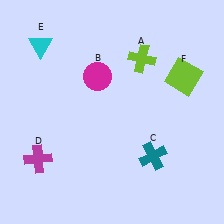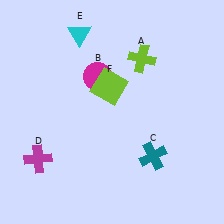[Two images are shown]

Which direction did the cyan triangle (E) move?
The cyan triangle (E) moved right.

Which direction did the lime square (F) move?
The lime square (F) moved left.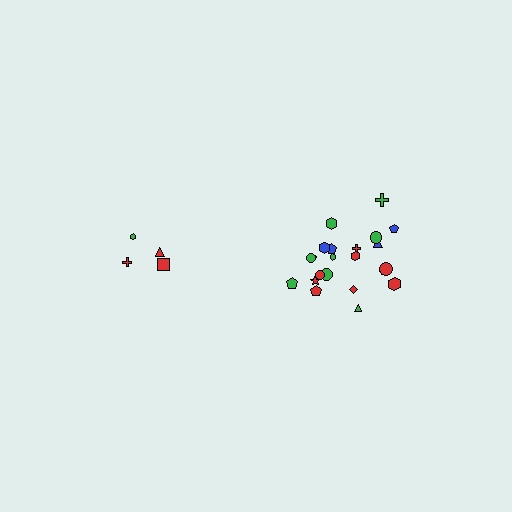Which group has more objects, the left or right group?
The right group.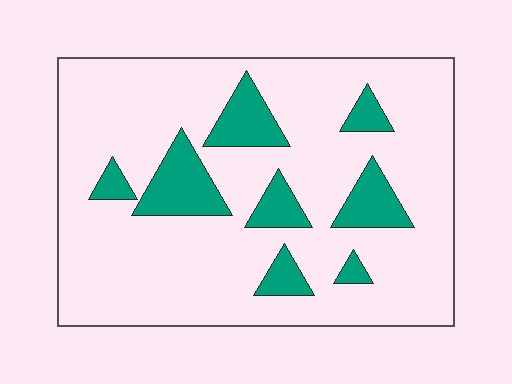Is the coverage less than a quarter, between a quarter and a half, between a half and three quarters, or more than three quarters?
Less than a quarter.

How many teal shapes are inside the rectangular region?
8.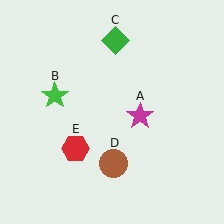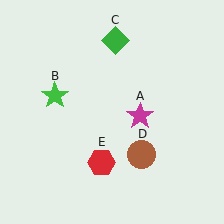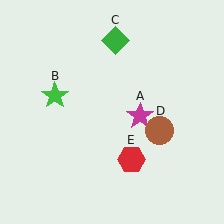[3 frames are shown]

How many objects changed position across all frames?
2 objects changed position: brown circle (object D), red hexagon (object E).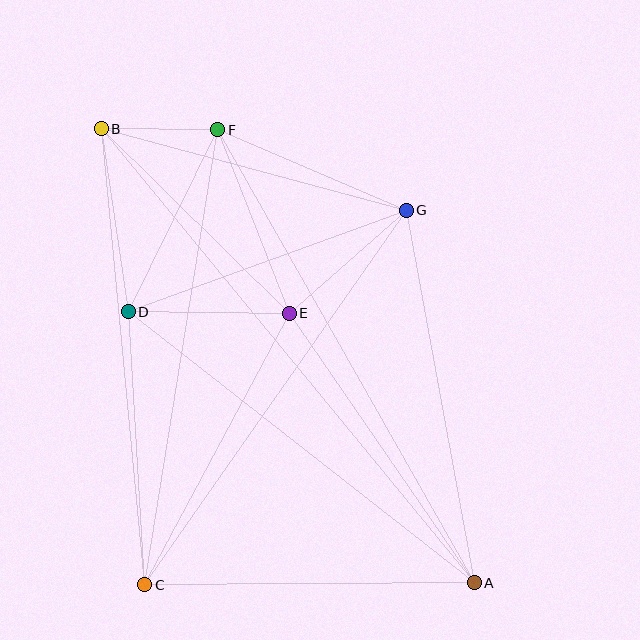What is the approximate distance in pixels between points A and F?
The distance between A and F is approximately 521 pixels.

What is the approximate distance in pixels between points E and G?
The distance between E and G is approximately 156 pixels.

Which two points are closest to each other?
Points B and F are closest to each other.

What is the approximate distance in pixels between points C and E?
The distance between C and E is approximately 308 pixels.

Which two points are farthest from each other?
Points A and B are farthest from each other.